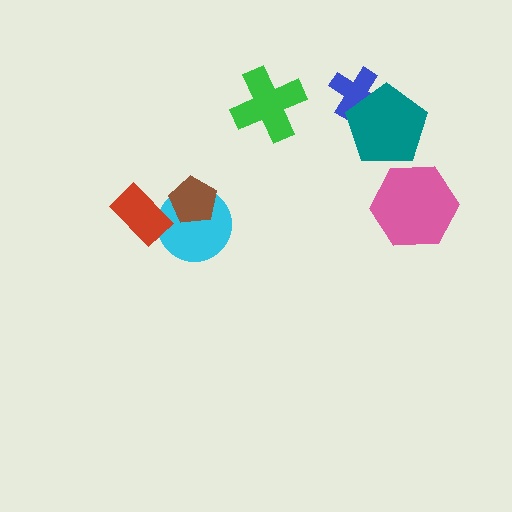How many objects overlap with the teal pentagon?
1 object overlaps with the teal pentagon.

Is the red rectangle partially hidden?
No, no other shape covers it.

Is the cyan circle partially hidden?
Yes, it is partially covered by another shape.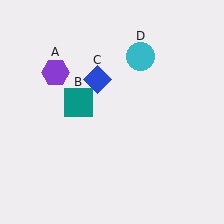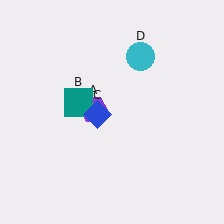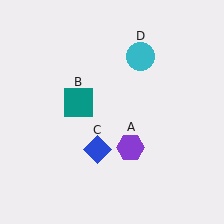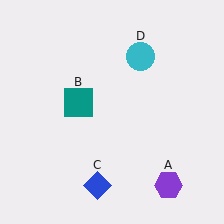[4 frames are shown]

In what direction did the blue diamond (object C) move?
The blue diamond (object C) moved down.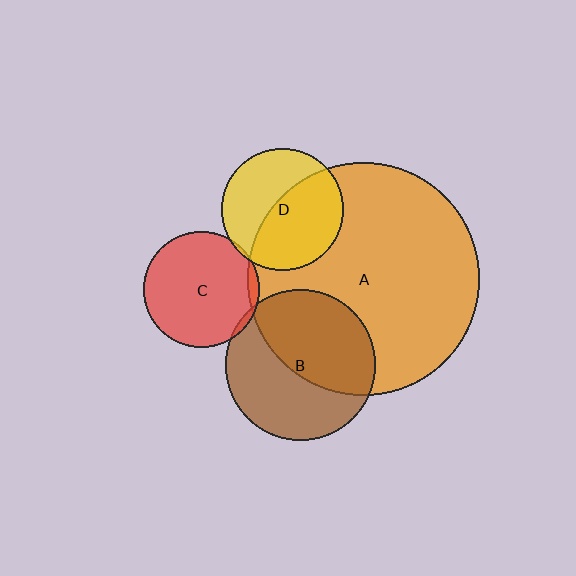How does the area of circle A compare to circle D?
Approximately 3.6 times.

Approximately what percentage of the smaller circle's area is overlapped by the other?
Approximately 5%.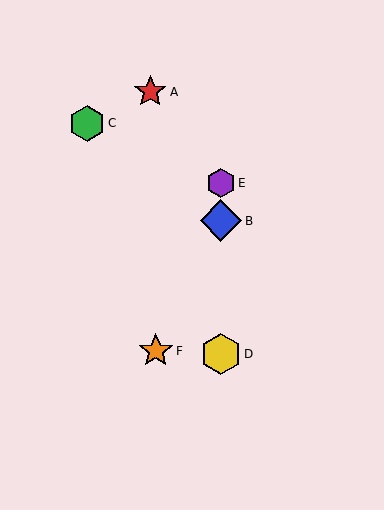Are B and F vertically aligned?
No, B is at x≈221 and F is at x≈156.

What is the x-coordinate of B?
Object B is at x≈221.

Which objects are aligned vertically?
Objects B, D, E are aligned vertically.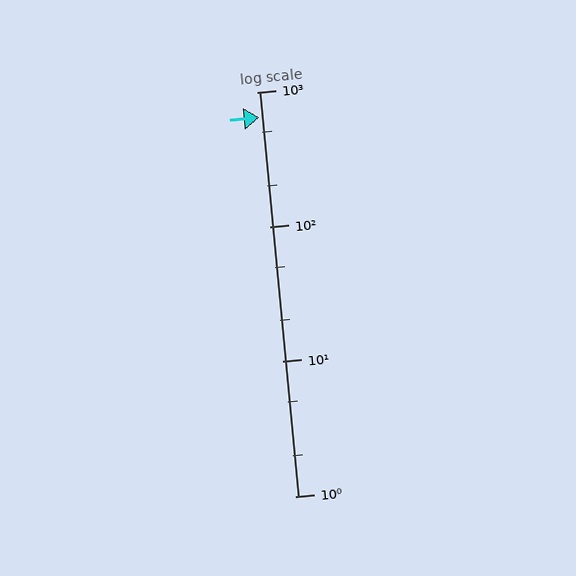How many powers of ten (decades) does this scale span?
The scale spans 3 decades, from 1 to 1000.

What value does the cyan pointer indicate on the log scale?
The pointer indicates approximately 650.